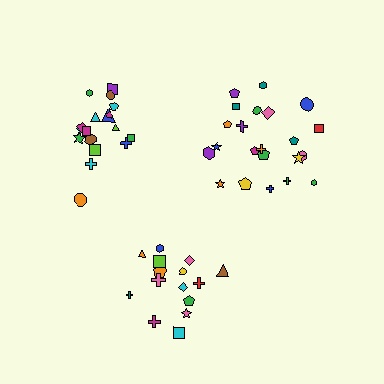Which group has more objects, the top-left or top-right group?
The top-right group.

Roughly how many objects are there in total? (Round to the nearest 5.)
Roughly 55 objects in total.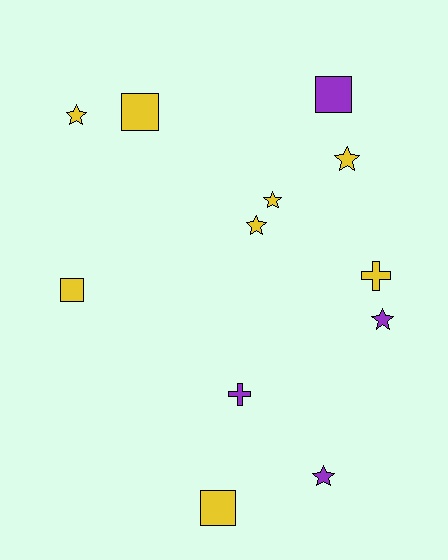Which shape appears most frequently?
Star, with 6 objects.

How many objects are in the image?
There are 12 objects.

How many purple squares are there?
There is 1 purple square.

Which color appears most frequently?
Yellow, with 8 objects.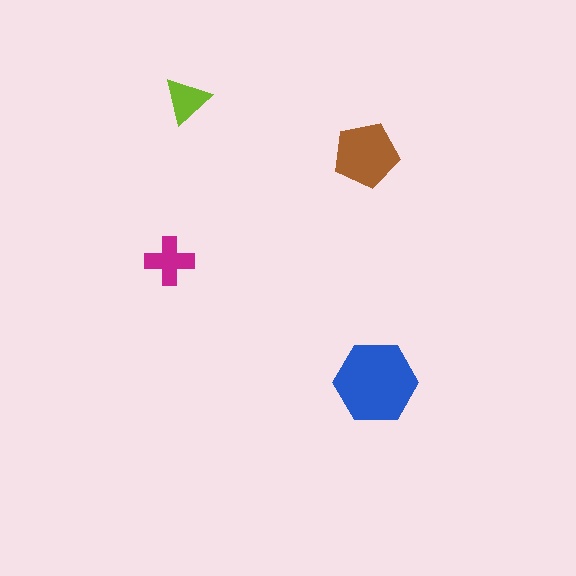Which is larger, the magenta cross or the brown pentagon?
The brown pentagon.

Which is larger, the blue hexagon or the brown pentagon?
The blue hexagon.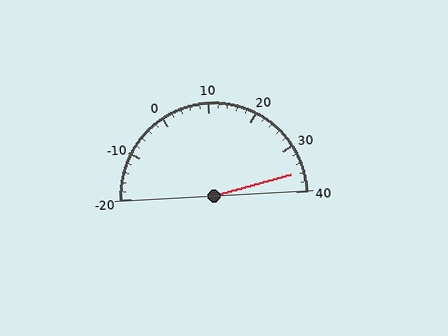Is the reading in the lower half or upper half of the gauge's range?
The reading is in the upper half of the range (-20 to 40).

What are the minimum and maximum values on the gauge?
The gauge ranges from -20 to 40.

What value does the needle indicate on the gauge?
The needle indicates approximately 36.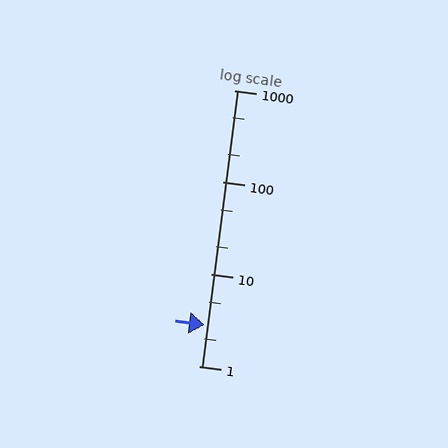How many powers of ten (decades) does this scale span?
The scale spans 3 decades, from 1 to 1000.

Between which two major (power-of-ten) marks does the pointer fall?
The pointer is between 1 and 10.